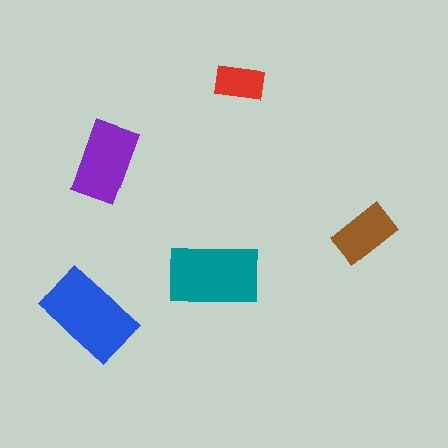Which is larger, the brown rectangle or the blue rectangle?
The blue one.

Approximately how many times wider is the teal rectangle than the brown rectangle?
About 1.5 times wider.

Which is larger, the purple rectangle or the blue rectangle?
The blue one.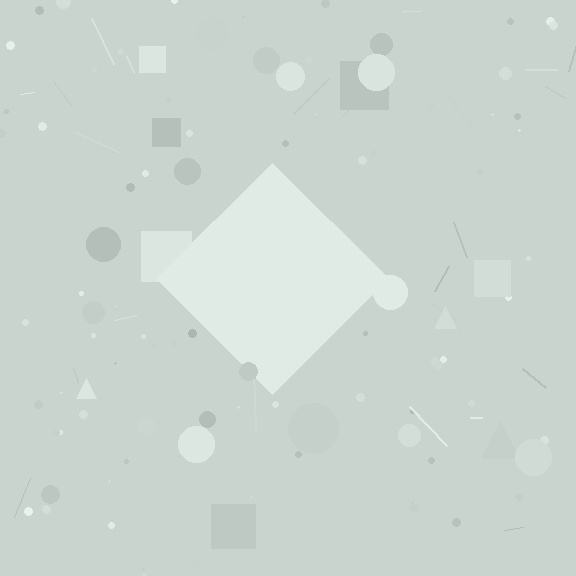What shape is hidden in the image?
A diamond is hidden in the image.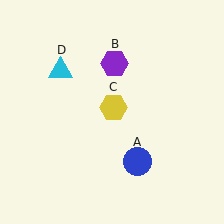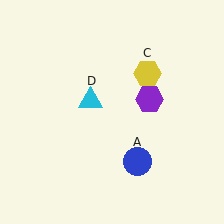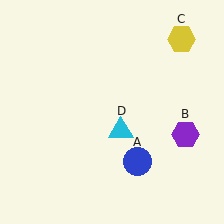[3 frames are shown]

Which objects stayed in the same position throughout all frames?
Blue circle (object A) remained stationary.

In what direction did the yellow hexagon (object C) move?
The yellow hexagon (object C) moved up and to the right.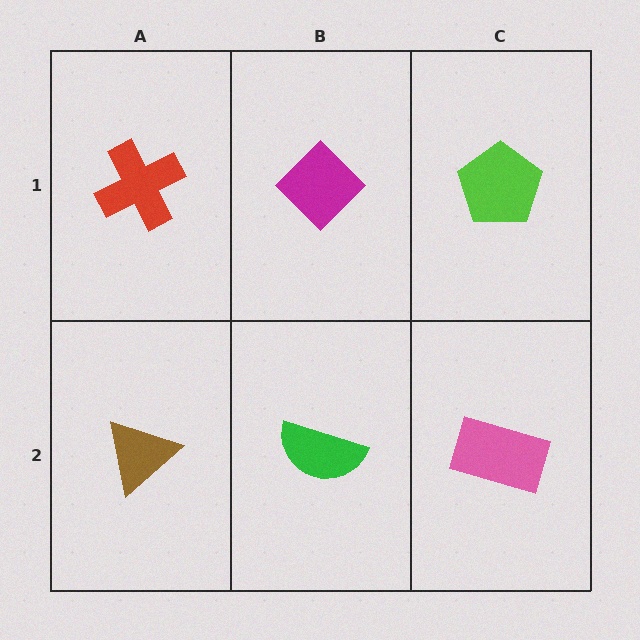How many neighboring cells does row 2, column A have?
2.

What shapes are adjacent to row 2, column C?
A lime pentagon (row 1, column C), a green semicircle (row 2, column B).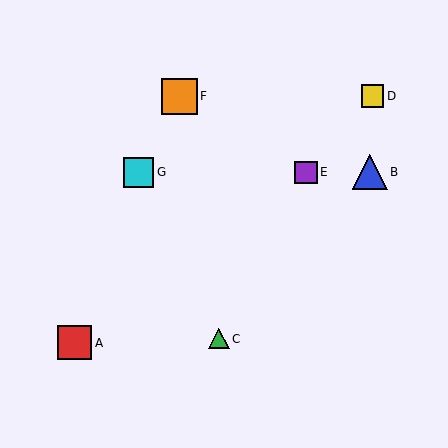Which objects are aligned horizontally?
Objects B, E, G are aligned horizontally.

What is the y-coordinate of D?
Object D is at y≈96.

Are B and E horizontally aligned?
Yes, both are at y≈172.